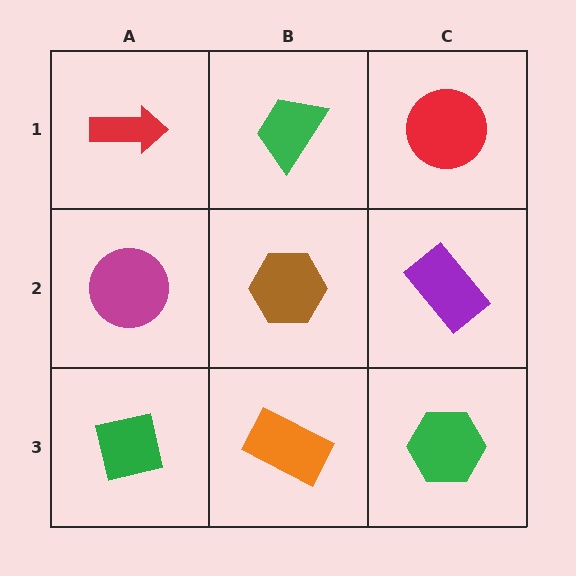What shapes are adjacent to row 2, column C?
A red circle (row 1, column C), a green hexagon (row 3, column C), a brown hexagon (row 2, column B).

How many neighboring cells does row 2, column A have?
3.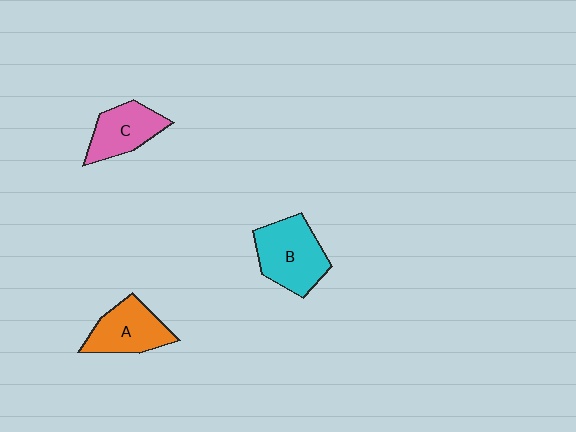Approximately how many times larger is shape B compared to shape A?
Approximately 1.2 times.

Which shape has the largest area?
Shape B (cyan).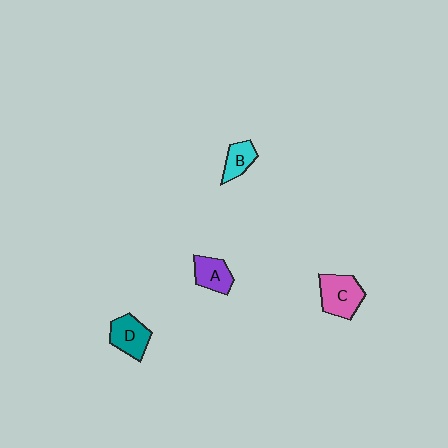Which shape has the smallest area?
Shape B (cyan).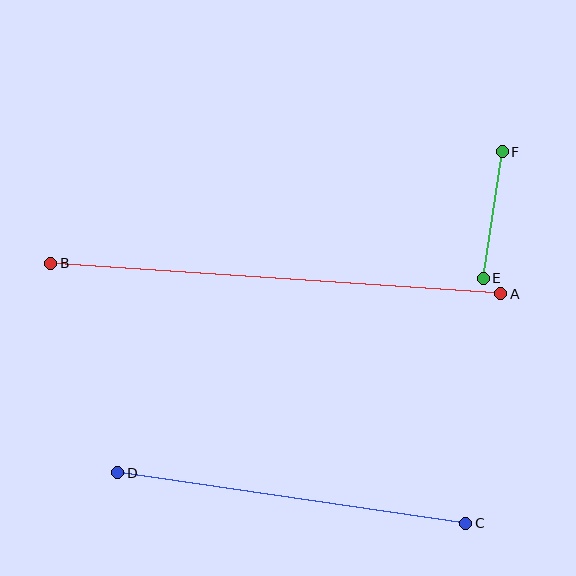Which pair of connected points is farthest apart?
Points A and B are farthest apart.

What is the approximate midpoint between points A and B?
The midpoint is at approximately (276, 279) pixels.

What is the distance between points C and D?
The distance is approximately 352 pixels.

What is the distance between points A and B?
The distance is approximately 451 pixels.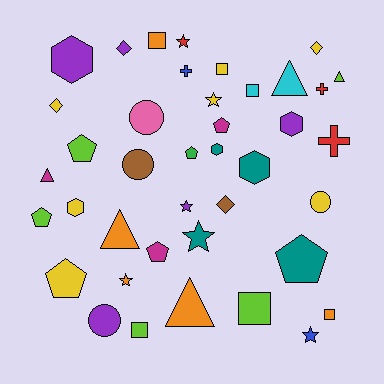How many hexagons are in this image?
There are 5 hexagons.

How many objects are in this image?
There are 40 objects.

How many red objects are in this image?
There are 3 red objects.